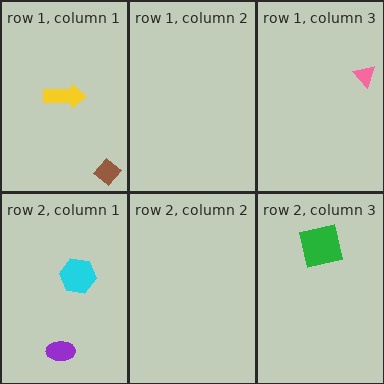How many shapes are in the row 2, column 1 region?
2.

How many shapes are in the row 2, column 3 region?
1.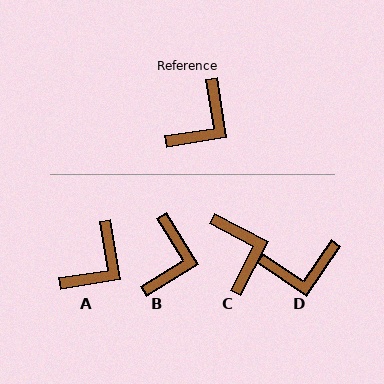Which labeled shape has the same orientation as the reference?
A.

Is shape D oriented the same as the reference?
No, it is off by about 43 degrees.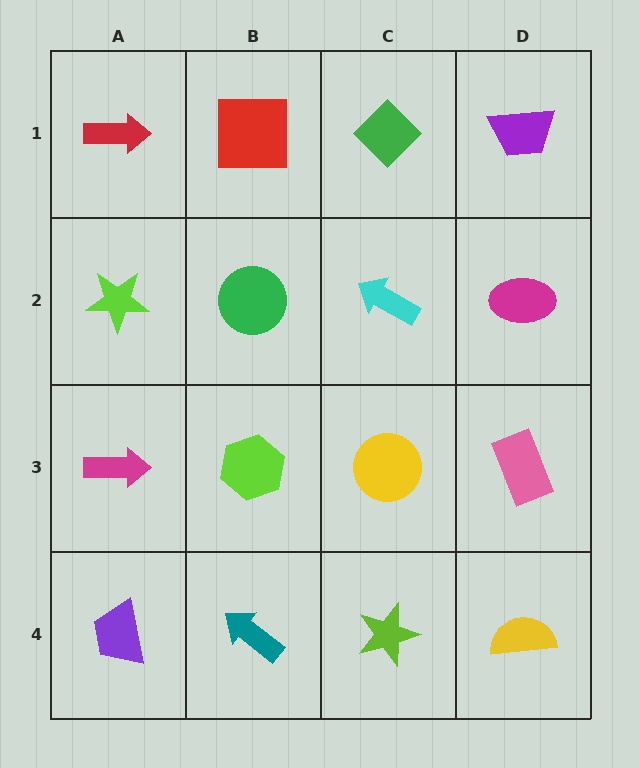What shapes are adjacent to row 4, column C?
A yellow circle (row 3, column C), a teal arrow (row 4, column B), a yellow semicircle (row 4, column D).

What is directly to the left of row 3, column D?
A yellow circle.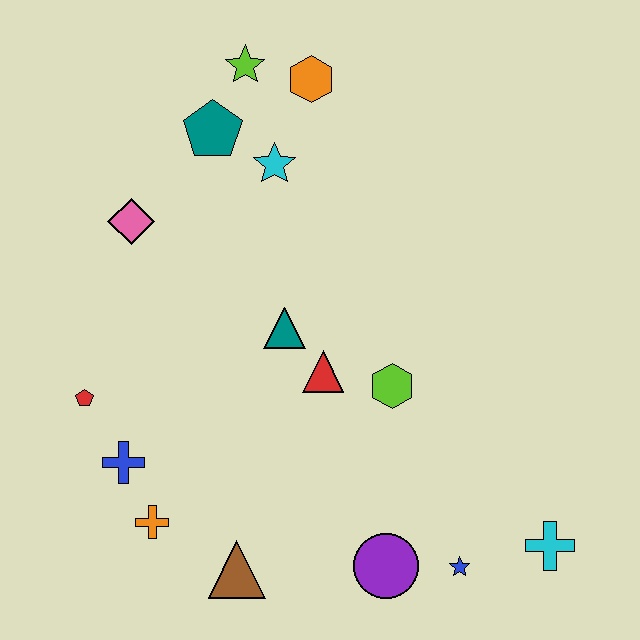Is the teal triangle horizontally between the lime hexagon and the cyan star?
Yes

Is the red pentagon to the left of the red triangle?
Yes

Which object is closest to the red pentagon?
The blue cross is closest to the red pentagon.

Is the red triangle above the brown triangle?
Yes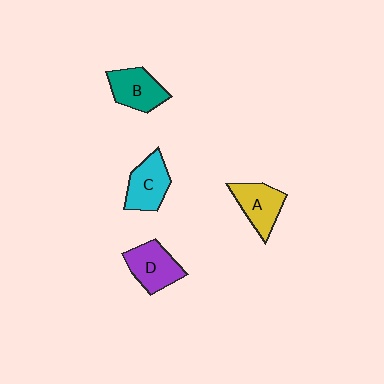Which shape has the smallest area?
Shape A (yellow).